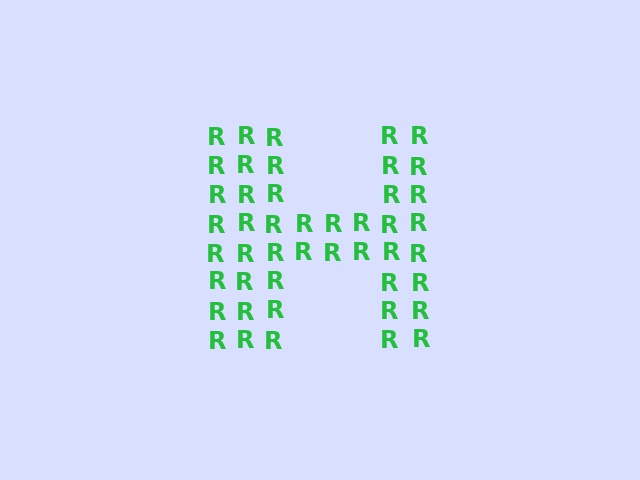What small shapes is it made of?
It is made of small letter R's.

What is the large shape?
The large shape is the letter H.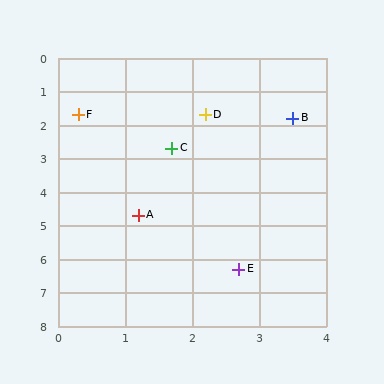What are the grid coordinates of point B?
Point B is at approximately (3.5, 1.8).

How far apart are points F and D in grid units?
Points F and D are about 1.9 grid units apart.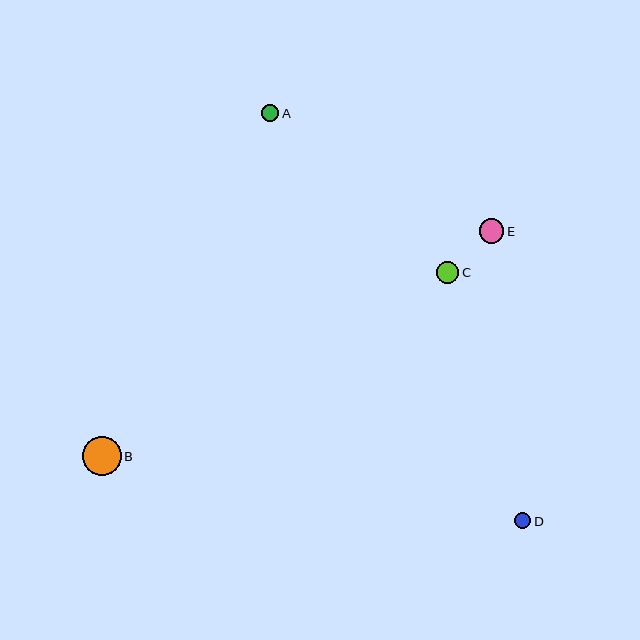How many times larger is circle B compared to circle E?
Circle B is approximately 1.6 times the size of circle E.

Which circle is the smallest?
Circle D is the smallest with a size of approximately 16 pixels.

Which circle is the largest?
Circle B is the largest with a size of approximately 39 pixels.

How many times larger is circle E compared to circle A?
Circle E is approximately 1.4 times the size of circle A.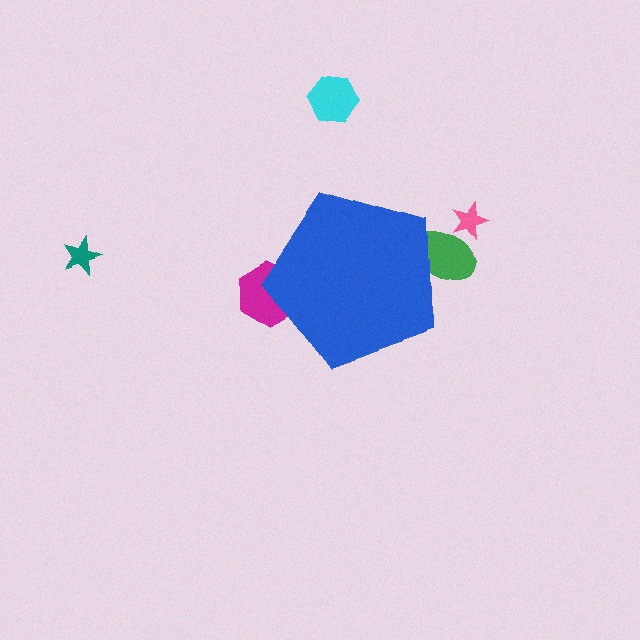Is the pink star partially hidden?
No, the pink star is fully visible.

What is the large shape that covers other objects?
A blue pentagon.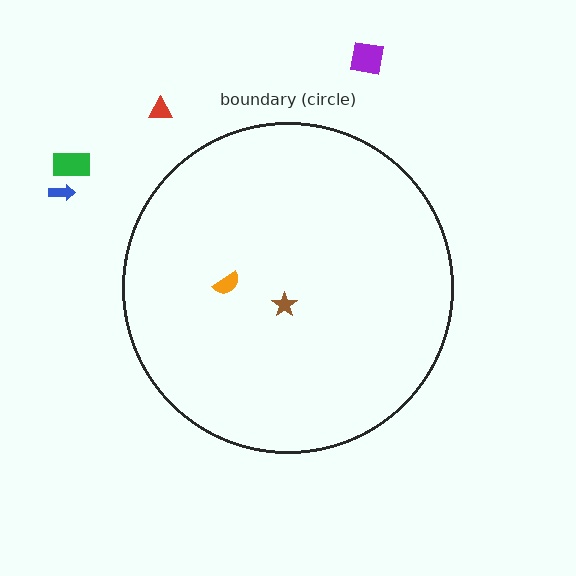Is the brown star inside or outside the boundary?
Inside.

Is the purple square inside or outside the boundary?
Outside.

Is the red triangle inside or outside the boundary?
Outside.